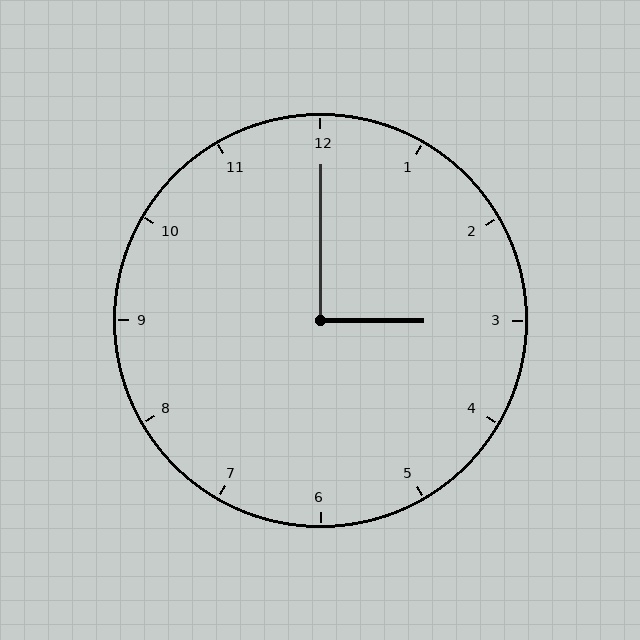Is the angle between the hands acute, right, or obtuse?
It is right.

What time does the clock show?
3:00.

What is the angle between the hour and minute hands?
Approximately 90 degrees.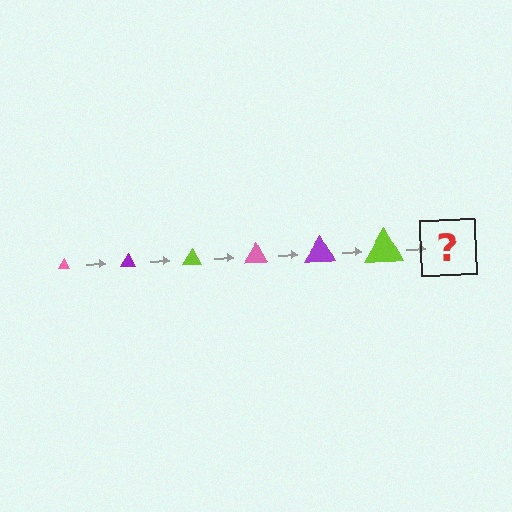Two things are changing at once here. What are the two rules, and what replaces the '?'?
The two rules are that the triangle grows larger each step and the color cycles through pink, purple, and lime. The '?' should be a pink triangle, larger than the previous one.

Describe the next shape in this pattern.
It should be a pink triangle, larger than the previous one.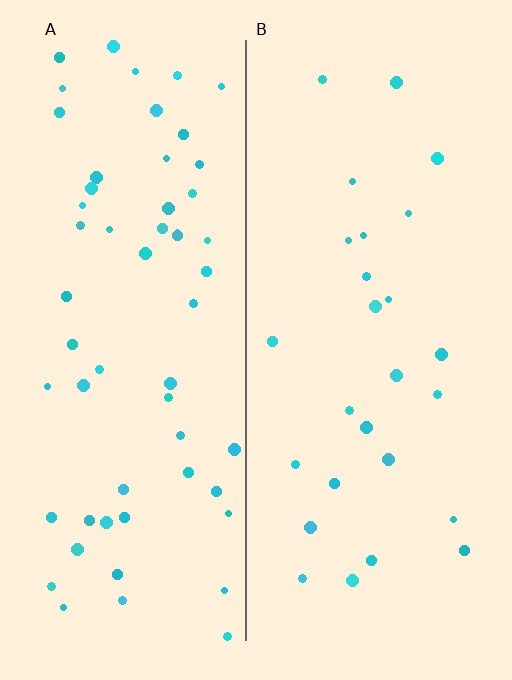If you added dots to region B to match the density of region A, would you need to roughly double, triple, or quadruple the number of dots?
Approximately double.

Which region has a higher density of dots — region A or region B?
A (the left).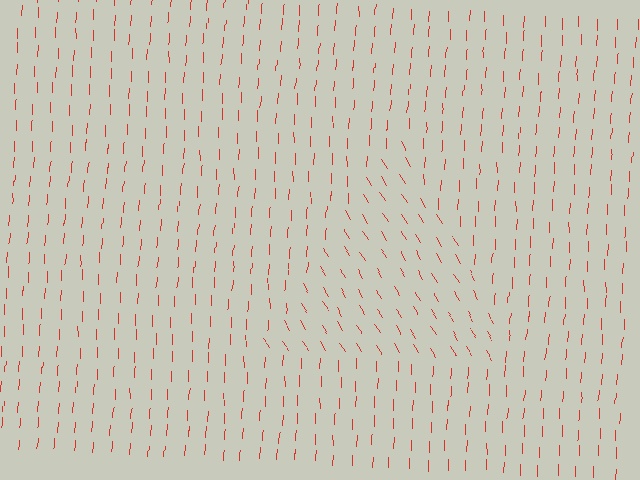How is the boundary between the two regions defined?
The boundary is defined purely by a change in line orientation (approximately 34 degrees difference). All lines are the same color and thickness.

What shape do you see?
I see a triangle.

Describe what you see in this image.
The image is filled with small red line segments. A triangle region in the image has lines oriented differently from the surrounding lines, creating a visible texture boundary.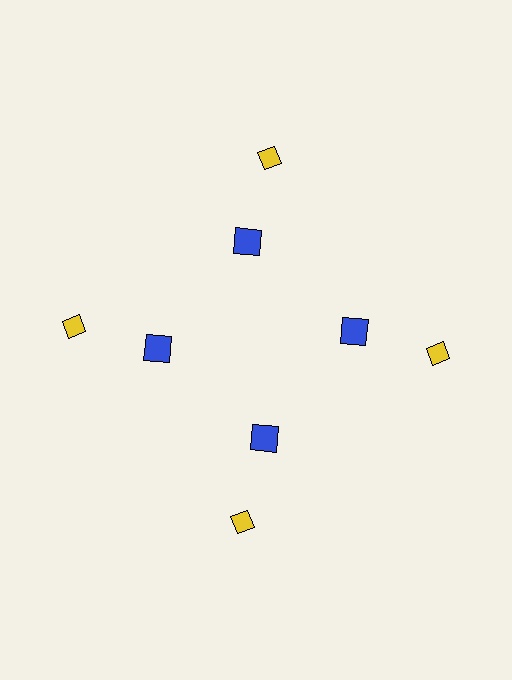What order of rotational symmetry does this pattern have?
This pattern has 4-fold rotational symmetry.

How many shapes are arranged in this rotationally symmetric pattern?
There are 8 shapes, arranged in 4 groups of 2.